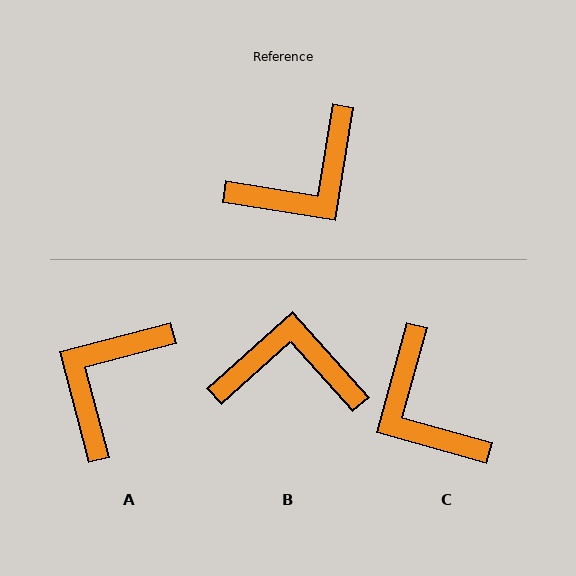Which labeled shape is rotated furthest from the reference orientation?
A, about 156 degrees away.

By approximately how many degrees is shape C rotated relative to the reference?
Approximately 96 degrees clockwise.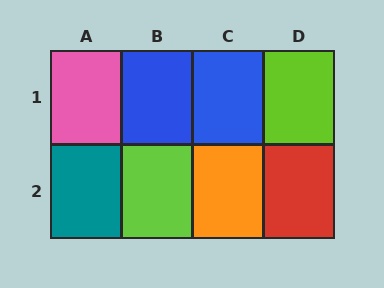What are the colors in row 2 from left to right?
Teal, lime, orange, red.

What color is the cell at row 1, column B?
Blue.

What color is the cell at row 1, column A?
Pink.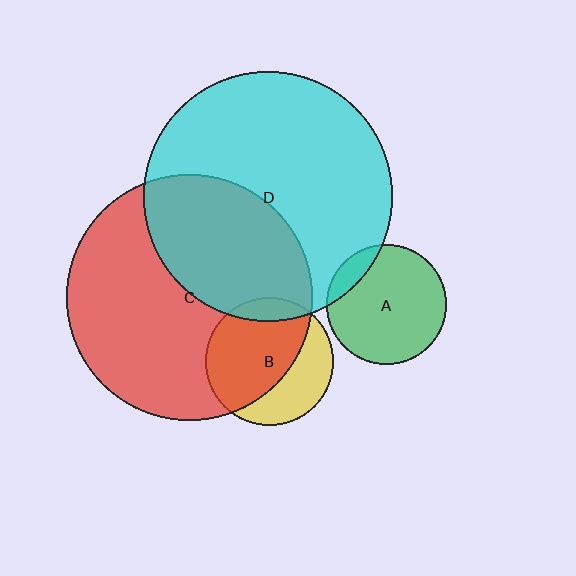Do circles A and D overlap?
Yes.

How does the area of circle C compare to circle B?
Approximately 3.7 times.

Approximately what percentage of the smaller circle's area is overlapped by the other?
Approximately 15%.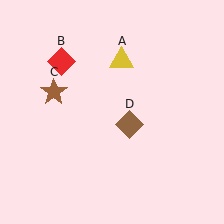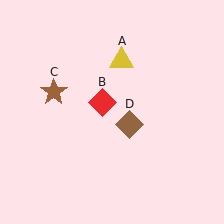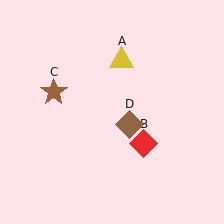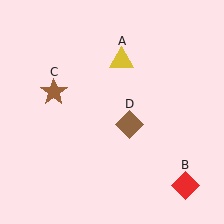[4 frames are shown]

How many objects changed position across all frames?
1 object changed position: red diamond (object B).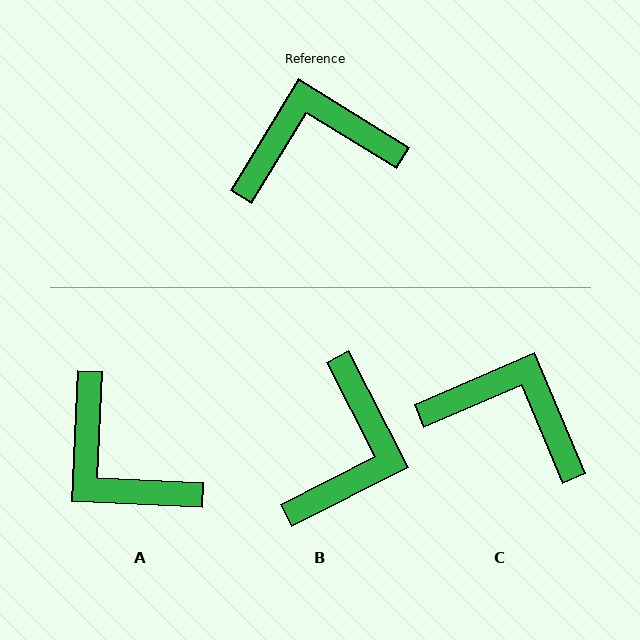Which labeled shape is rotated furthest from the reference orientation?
B, about 121 degrees away.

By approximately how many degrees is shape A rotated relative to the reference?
Approximately 119 degrees counter-clockwise.